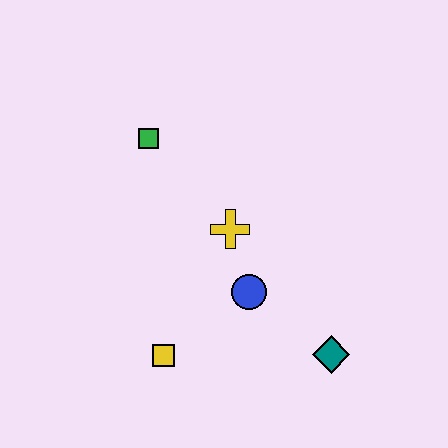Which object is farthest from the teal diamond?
The green square is farthest from the teal diamond.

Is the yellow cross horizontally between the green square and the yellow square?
No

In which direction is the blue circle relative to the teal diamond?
The blue circle is to the left of the teal diamond.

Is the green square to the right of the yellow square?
No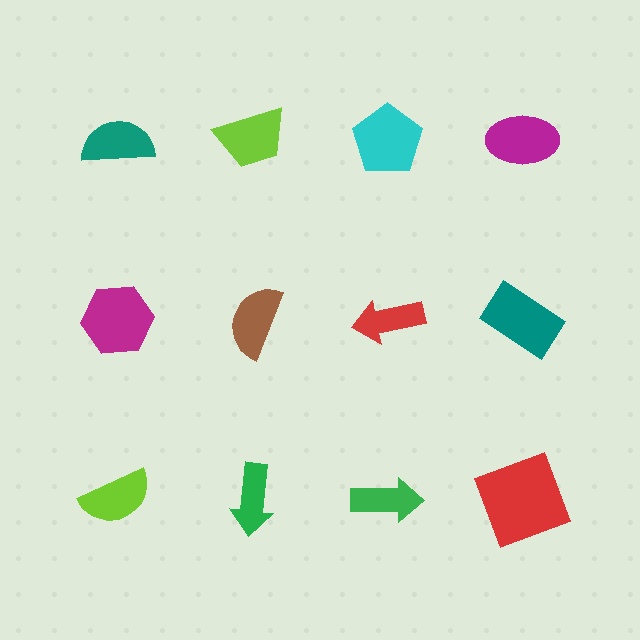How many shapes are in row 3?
4 shapes.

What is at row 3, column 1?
A lime semicircle.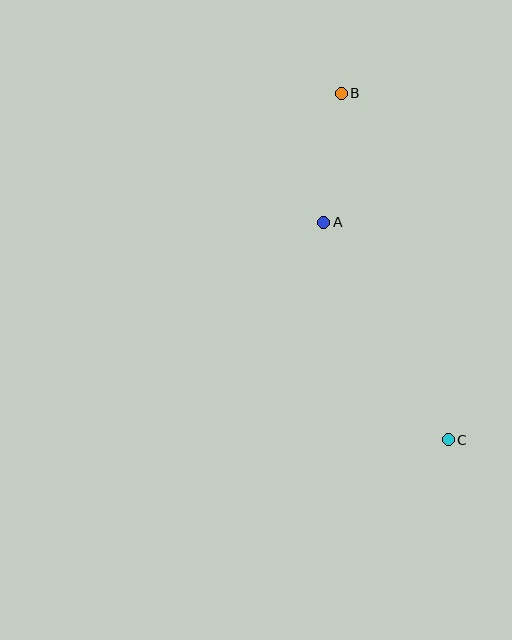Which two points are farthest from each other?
Points B and C are farthest from each other.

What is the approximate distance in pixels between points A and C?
The distance between A and C is approximately 251 pixels.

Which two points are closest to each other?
Points A and B are closest to each other.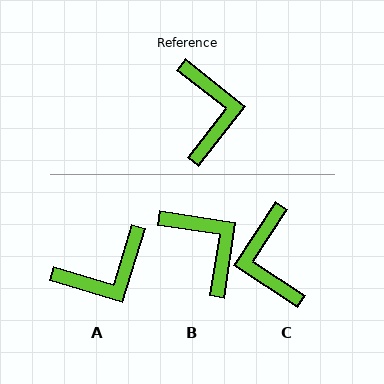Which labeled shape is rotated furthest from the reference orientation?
C, about 175 degrees away.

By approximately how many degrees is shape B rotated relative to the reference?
Approximately 30 degrees counter-clockwise.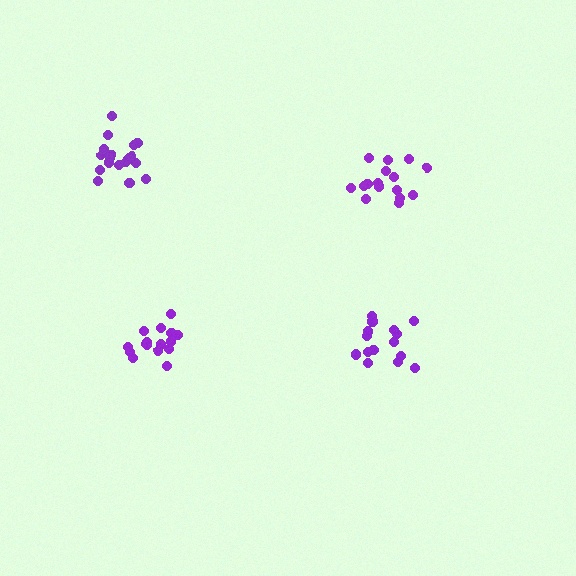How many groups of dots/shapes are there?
There are 4 groups.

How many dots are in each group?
Group 1: 15 dots, Group 2: 16 dots, Group 3: 20 dots, Group 4: 16 dots (67 total).